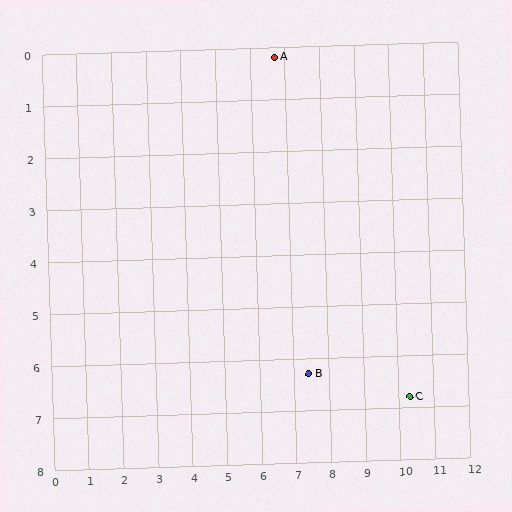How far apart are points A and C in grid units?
Points A and C are about 7.5 grid units apart.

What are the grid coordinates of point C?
Point C is at approximately (10.3, 6.8).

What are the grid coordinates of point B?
Point B is at approximately (7.4, 6.3).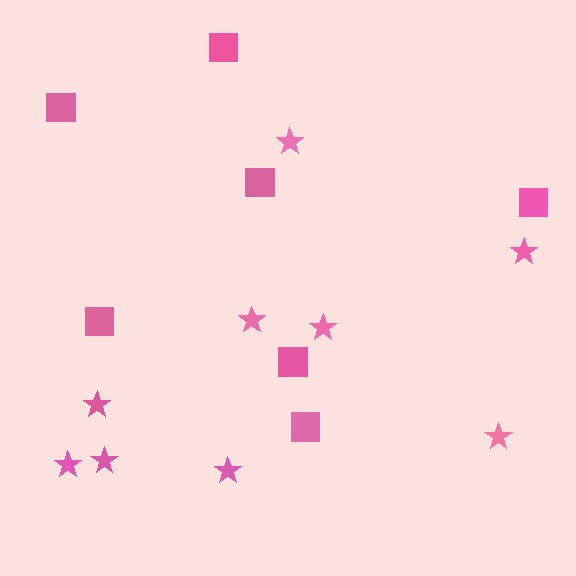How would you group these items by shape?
There are 2 groups: one group of stars (9) and one group of squares (7).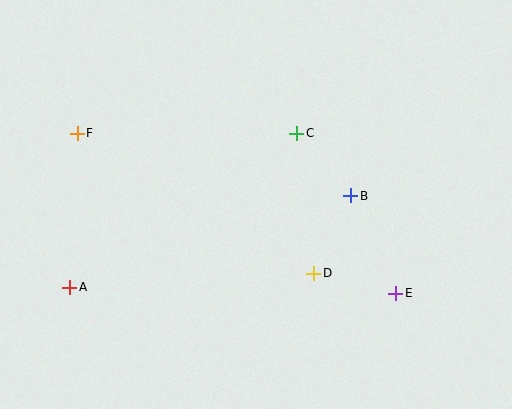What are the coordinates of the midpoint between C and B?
The midpoint between C and B is at (324, 164).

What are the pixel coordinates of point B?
Point B is at (351, 196).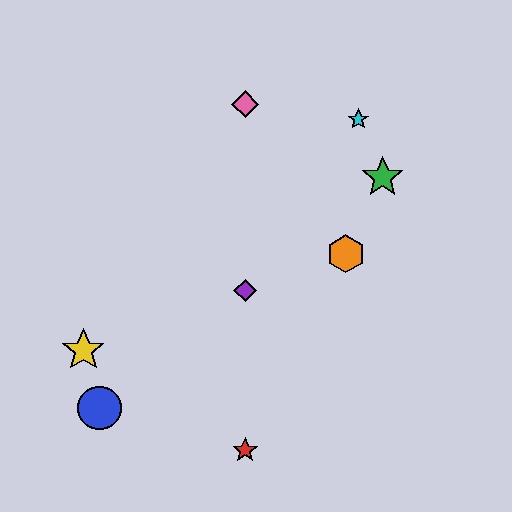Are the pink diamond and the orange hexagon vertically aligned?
No, the pink diamond is at x≈245 and the orange hexagon is at x≈346.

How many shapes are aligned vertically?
3 shapes (the red star, the purple diamond, the pink diamond) are aligned vertically.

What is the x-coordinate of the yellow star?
The yellow star is at x≈83.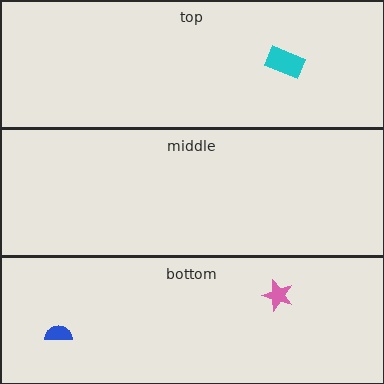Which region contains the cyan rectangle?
The top region.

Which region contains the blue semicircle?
The bottom region.